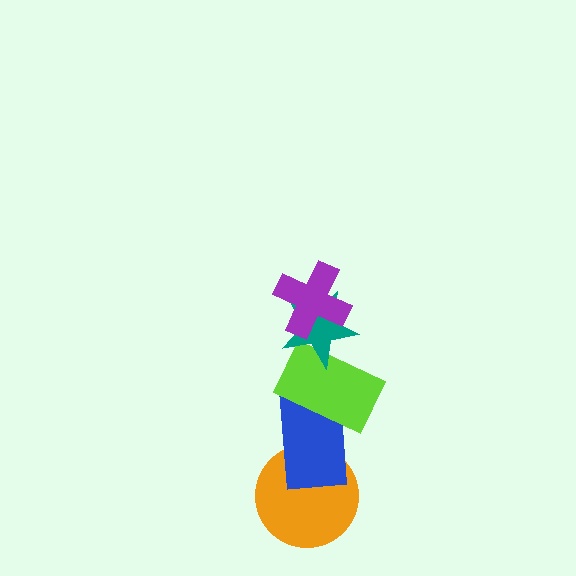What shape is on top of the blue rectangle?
The lime rectangle is on top of the blue rectangle.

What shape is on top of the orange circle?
The blue rectangle is on top of the orange circle.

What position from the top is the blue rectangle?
The blue rectangle is 4th from the top.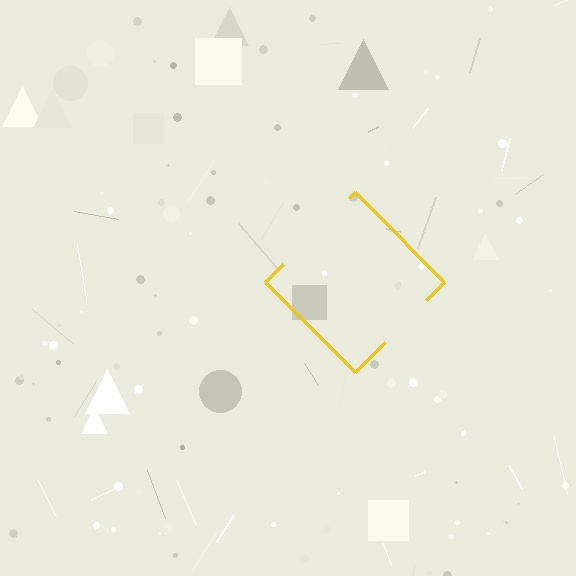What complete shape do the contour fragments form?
The contour fragments form a diamond.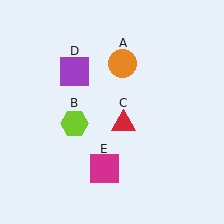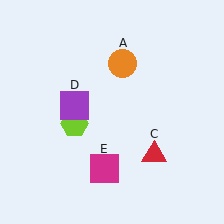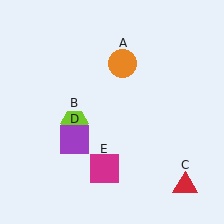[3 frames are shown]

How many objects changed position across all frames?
2 objects changed position: red triangle (object C), purple square (object D).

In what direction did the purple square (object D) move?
The purple square (object D) moved down.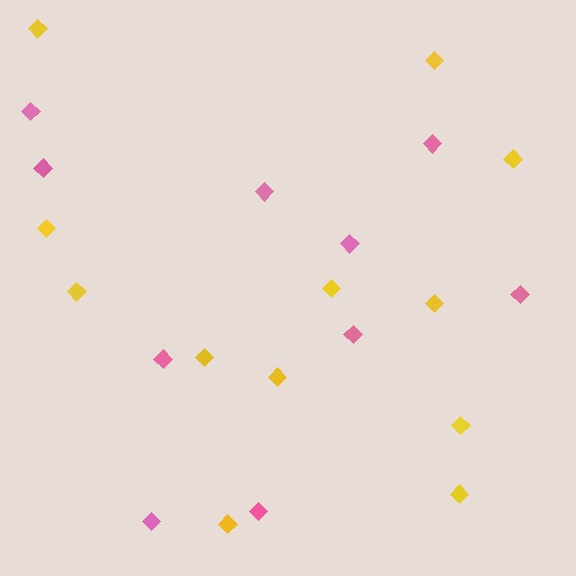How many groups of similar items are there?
There are 2 groups: one group of yellow diamonds (12) and one group of pink diamonds (10).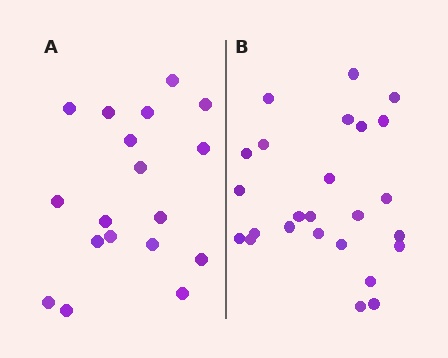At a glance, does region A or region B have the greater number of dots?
Region B (the right region) has more dots.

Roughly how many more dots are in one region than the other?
Region B has roughly 8 or so more dots than region A.